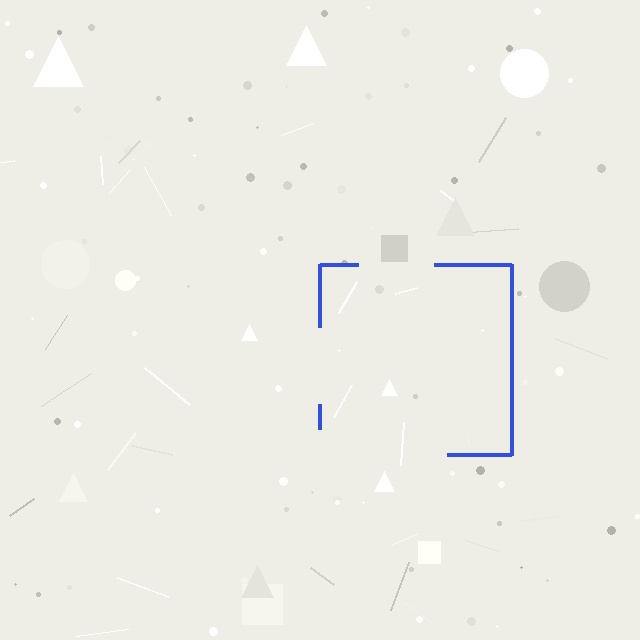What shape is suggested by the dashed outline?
The dashed outline suggests a square.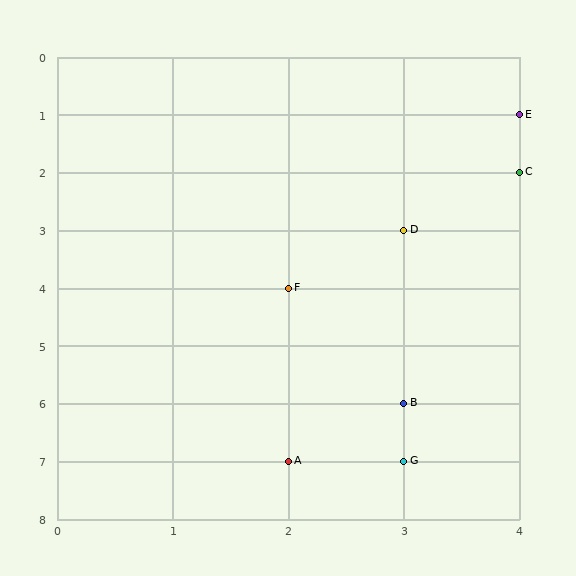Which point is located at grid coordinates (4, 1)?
Point E is at (4, 1).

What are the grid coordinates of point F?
Point F is at grid coordinates (2, 4).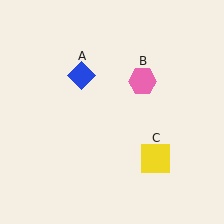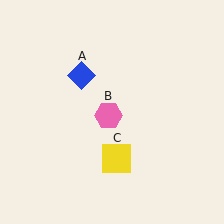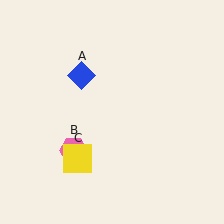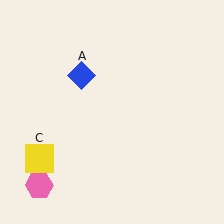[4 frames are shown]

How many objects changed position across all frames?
2 objects changed position: pink hexagon (object B), yellow square (object C).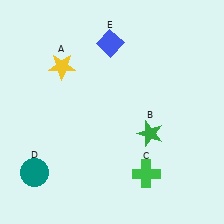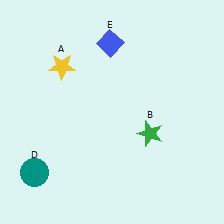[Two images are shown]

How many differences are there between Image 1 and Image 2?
There is 1 difference between the two images.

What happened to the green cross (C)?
The green cross (C) was removed in Image 2. It was in the bottom-right area of Image 1.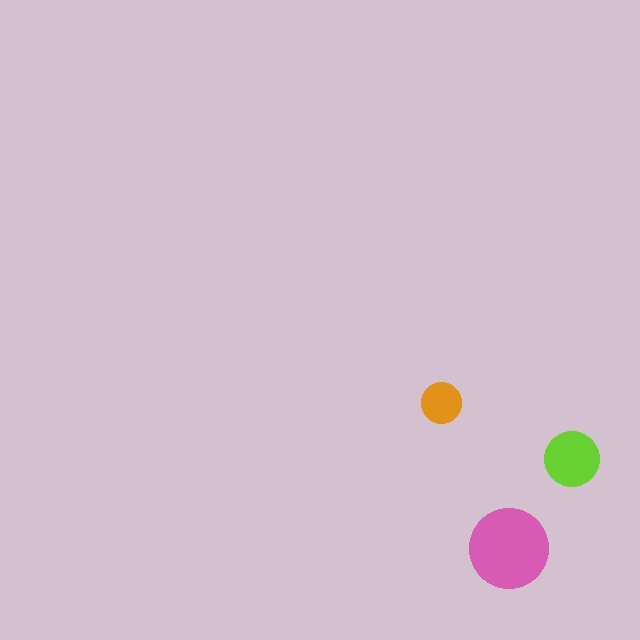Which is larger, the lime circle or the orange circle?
The lime one.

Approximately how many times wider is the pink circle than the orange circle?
About 2 times wider.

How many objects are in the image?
There are 3 objects in the image.